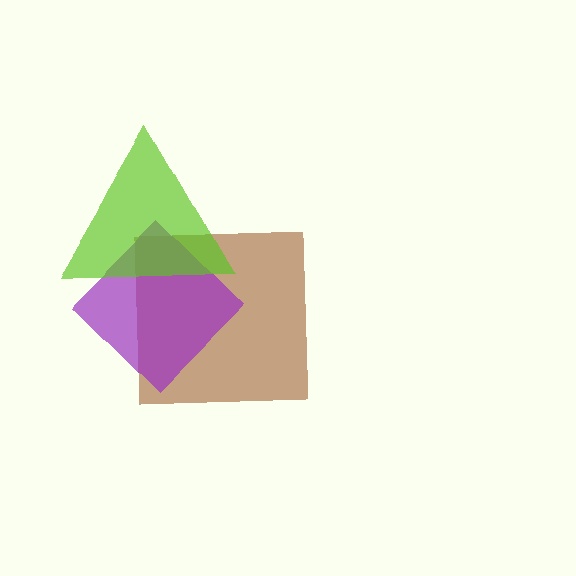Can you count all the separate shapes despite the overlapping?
Yes, there are 3 separate shapes.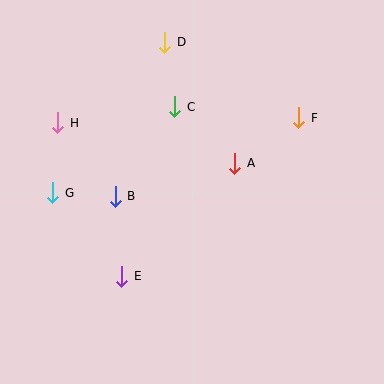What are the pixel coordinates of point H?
Point H is at (58, 123).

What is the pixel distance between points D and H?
The distance between D and H is 134 pixels.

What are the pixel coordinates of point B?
Point B is at (115, 196).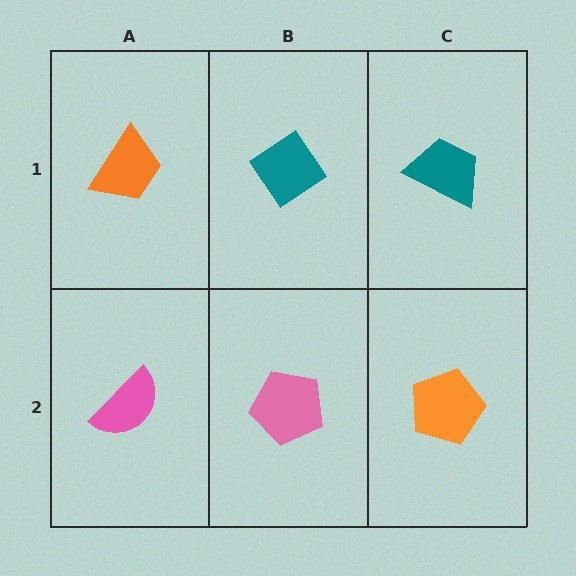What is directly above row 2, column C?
A teal trapezoid.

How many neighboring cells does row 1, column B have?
3.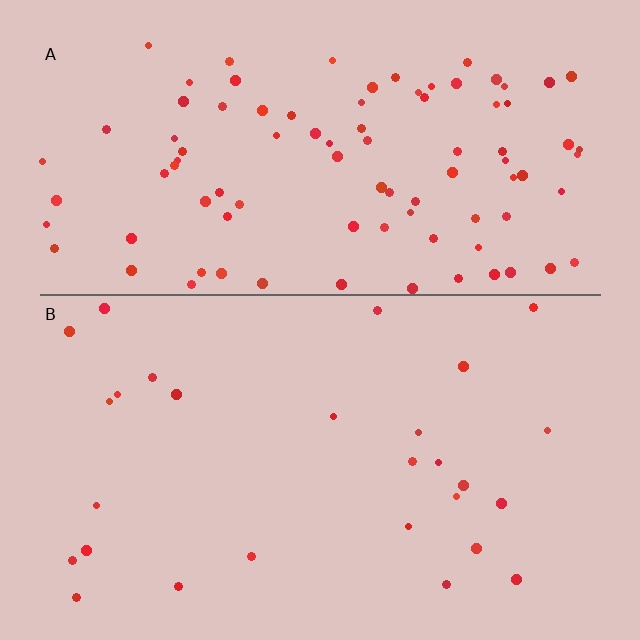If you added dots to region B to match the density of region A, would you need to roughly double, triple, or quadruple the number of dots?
Approximately triple.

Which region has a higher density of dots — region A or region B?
A (the top).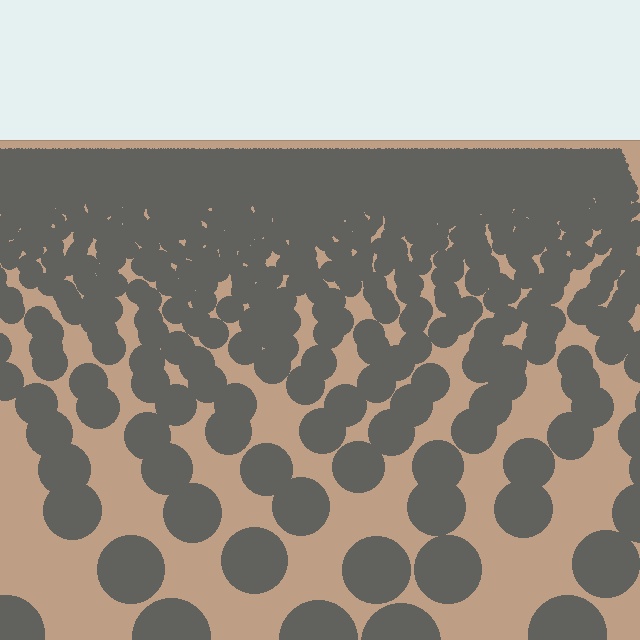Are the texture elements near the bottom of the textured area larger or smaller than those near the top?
Larger. Near the bottom, elements are closer to the viewer and appear at a bigger on-screen size.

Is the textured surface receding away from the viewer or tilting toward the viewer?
The surface is receding away from the viewer. Texture elements get smaller and denser toward the top.